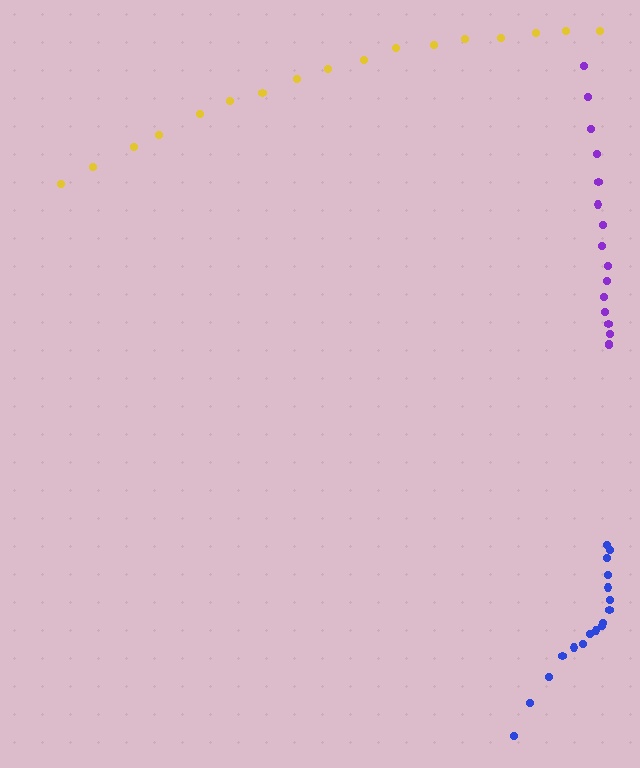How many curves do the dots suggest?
There are 3 distinct paths.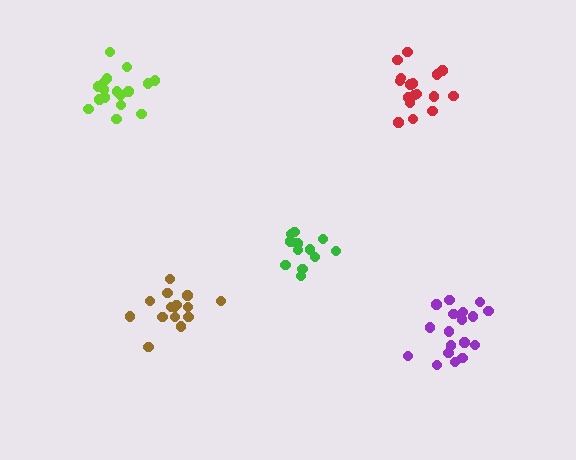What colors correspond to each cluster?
The clusters are colored: brown, green, purple, lime, red.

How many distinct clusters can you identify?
There are 5 distinct clusters.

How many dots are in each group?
Group 1: 15 dots, Group 2: 12 dots, Group 3: 18 dots, Group 4: 18 dots, Group 5: 17 dots (80 total).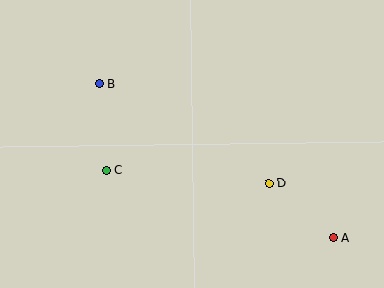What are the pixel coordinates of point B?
Point B is at (99, 84).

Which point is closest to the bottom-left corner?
Point C is closest to the bottom-left corner.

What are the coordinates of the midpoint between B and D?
The midpoint between B and D is at (184, 134).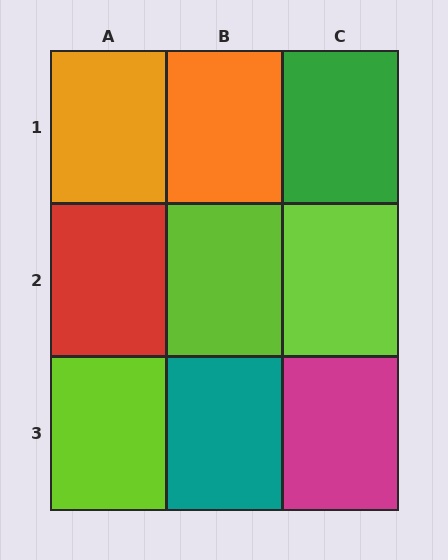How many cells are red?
1 cell is red.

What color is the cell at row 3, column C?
Magenta.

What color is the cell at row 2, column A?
Red.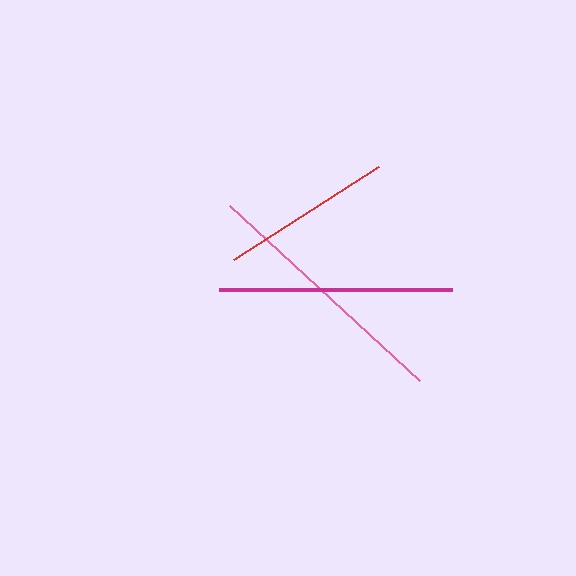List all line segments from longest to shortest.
From longest to shortest: pink, magenta, red.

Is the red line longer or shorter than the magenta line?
The magenta line is longer than the red line.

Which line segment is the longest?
The pink line is the longest at approximately 259 pixels.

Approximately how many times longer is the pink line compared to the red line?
The pink line is approximately 1.5 times the length of the red line.